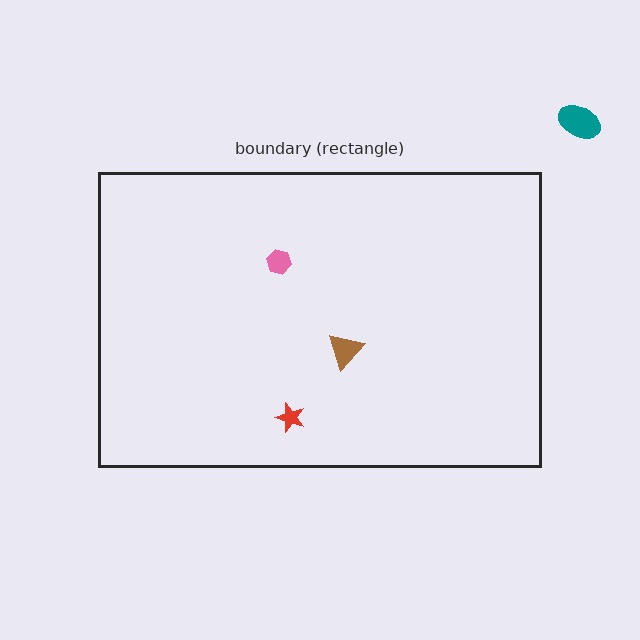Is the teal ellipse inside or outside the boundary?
Outside.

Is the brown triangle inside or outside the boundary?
Inside.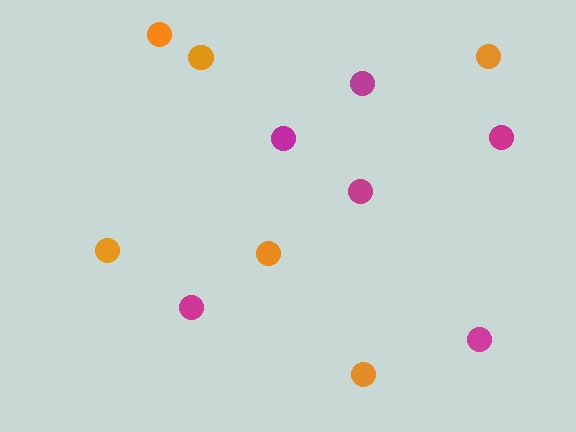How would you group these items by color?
There are 2 groups: one group of magenta circles (6) and one group of orange circles (6).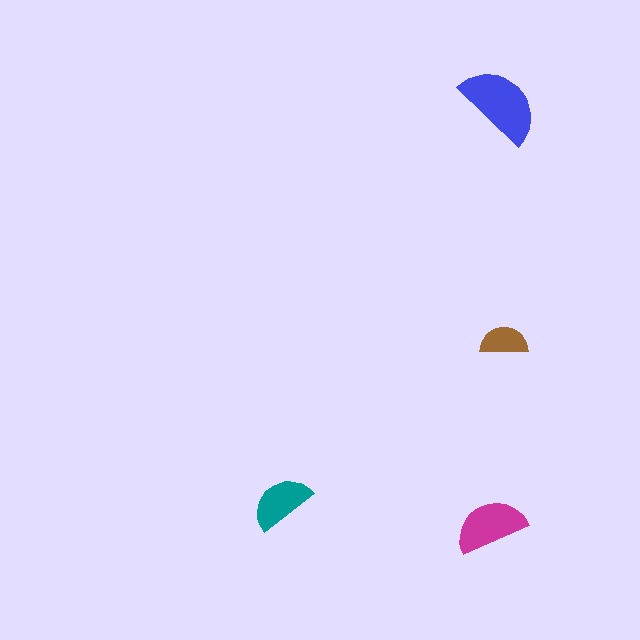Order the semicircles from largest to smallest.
the blue one, the magenta one, the teal one, the brown one.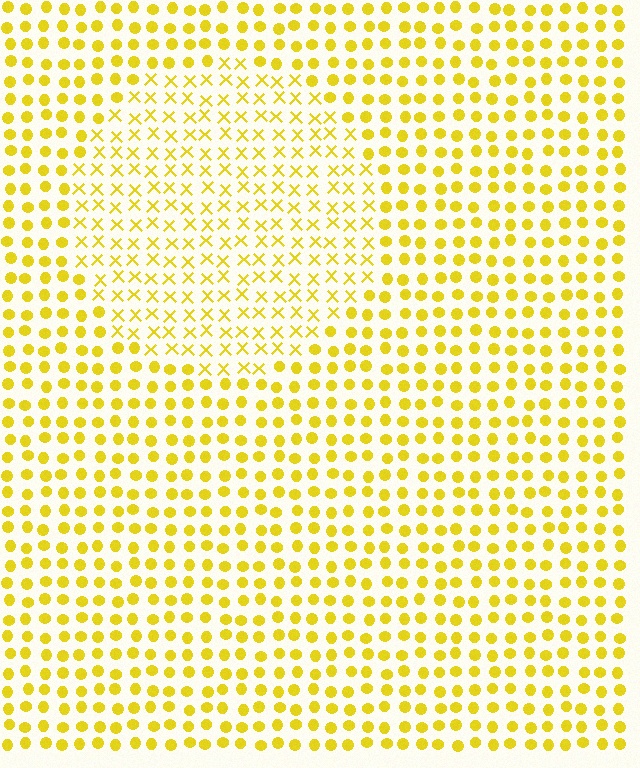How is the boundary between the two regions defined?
The boundary is defined by a change in element shape: X marks inside vs. circles outside. All elements share the same color and spacing.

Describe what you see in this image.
The image is filled with small yellow elements arranged in a uniform grid. A circle-shaped region contains X marks, while the surrounding area contains circles. The boundary is defined purely by the change in element shape.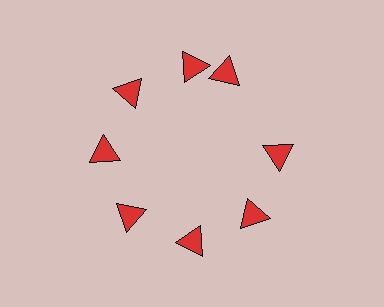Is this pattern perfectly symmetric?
No. The 8 red triangles are arranged in a ring, but one element near the 2 o'clock position is rotated out of alignment along the ring, breaking the 8-fold rotational symmetry.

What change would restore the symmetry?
The symmetry would be restored by rotating it back into even spacing with its neighbors so that all 8 triangles sit at equal angles and equal distance from the center.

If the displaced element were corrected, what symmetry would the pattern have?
It would have 8-fold rotational symmetry — the pattern would map onto itself every 45 degrees.